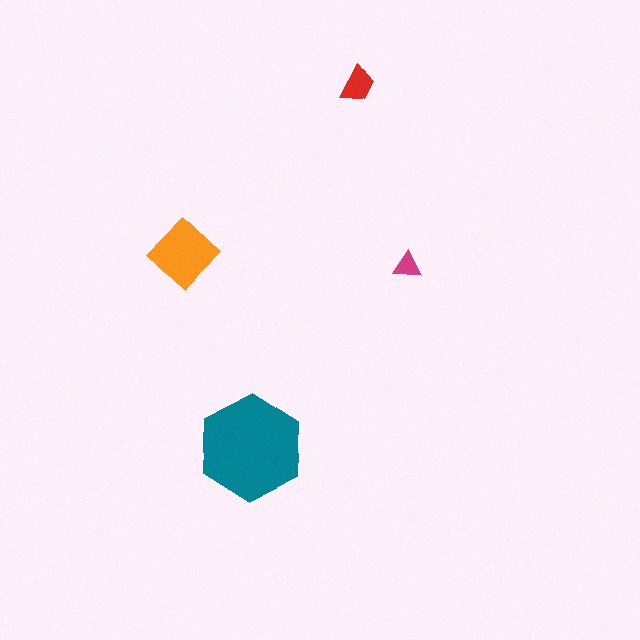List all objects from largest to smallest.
The teal hexagon, the orange diamond, the red trapezoid, the magenta triangle.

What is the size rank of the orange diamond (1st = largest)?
2nd.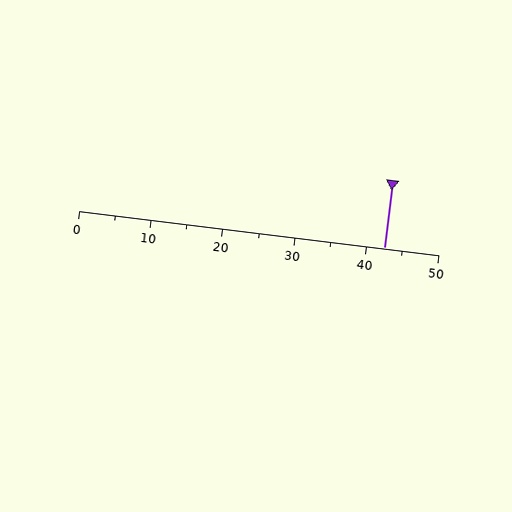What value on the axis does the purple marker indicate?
The marker indicates approximately 42.5.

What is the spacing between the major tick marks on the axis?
The major ticks are spaced 10 apart.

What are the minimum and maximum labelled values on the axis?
The axis runs from 0 to 50.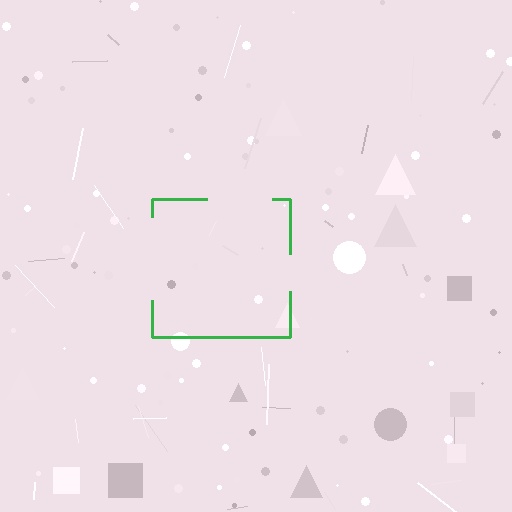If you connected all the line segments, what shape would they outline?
They would outline a square.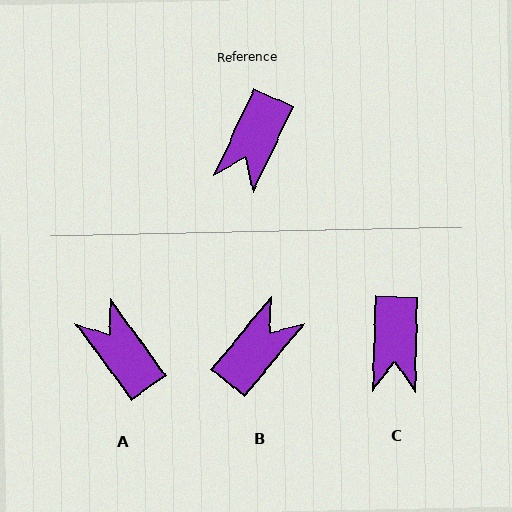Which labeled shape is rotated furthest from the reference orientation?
B, about 165 degrees away.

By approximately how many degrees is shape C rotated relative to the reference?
Approximately 23 degrees counter-clockwise.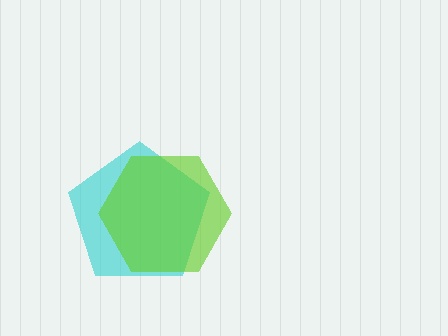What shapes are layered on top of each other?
The layered shapes are: a cyan pentagon, a lime hexagon.